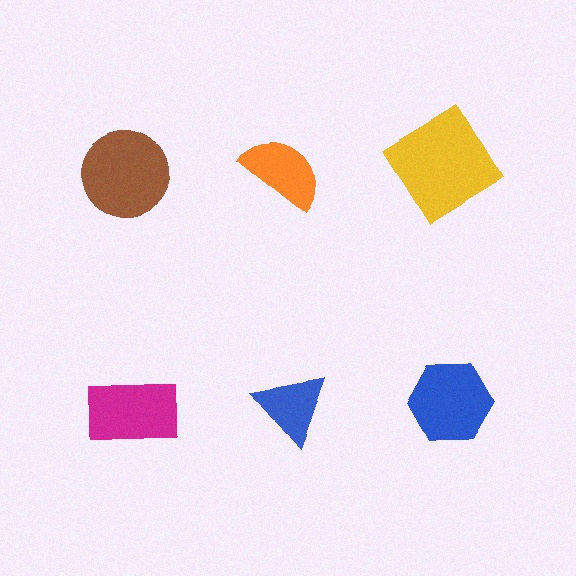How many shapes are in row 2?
3 shapes.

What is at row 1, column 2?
An orange semicircle.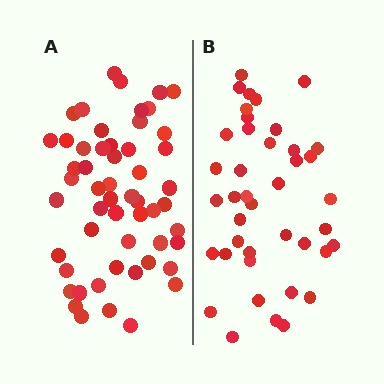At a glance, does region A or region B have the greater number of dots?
Region A (the left region) has more dots.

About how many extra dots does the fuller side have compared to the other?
Region A has approximately 15 more dots than region B.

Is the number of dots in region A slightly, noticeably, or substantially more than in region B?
Region A has noticeably more, but not dramatically so. The ratio is roughly 1.3 to 1.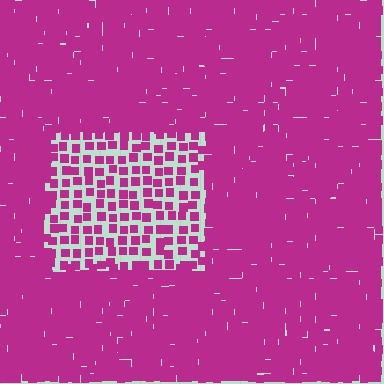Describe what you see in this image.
The image contains small magenta elements arranged at two different densities. A rectangle-shaped region is visible where the elements are less densely packed than the surrounding area.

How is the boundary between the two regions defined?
The boundary is defined by a change in element density (approximately 2.6x ratio). All elements are the same color, size, and shape.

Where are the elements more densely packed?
The elements are more densely packed outside the rectangle boundary.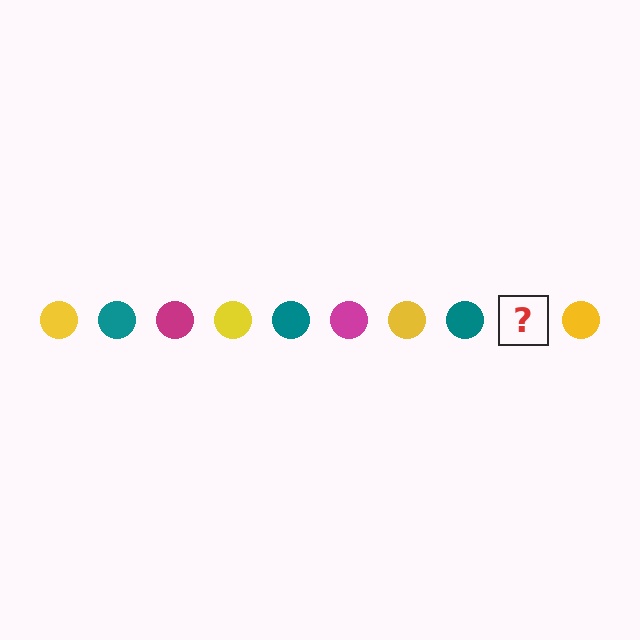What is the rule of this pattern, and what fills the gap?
The rule is that the pattern cycles through yellow, teal, magenta circles. The gap should be filled with a magenta circle.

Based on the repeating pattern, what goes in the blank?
The blank should be a magenta circle.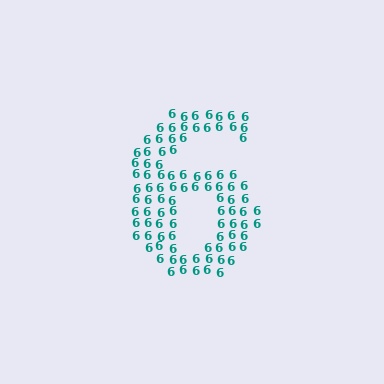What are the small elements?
The small elements are digit 6's.